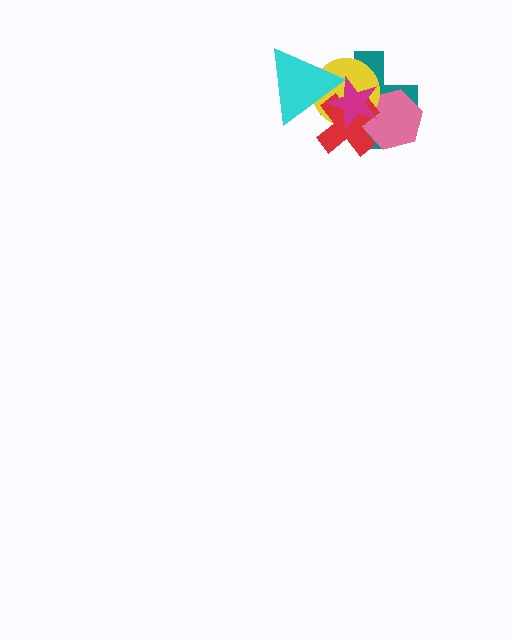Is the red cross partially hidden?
Yes, it is partially covered by another shape.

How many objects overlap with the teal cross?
5 objects overlap with the teal cross.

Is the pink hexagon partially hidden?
Yes, it is partially covered by another shape.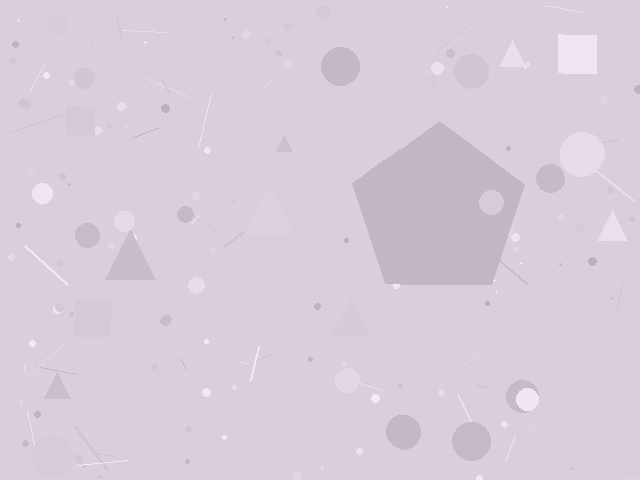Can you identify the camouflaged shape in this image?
The camouflaged shape is a pentagon.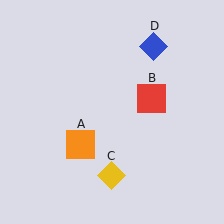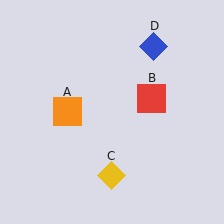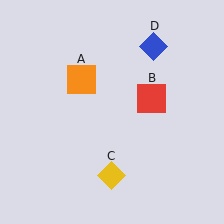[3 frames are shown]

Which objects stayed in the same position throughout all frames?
Red square (object B) and yellow diamond (object C) and blue diamond (object D) remained stationary.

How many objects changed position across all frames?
1 object changed position: orange square (object A).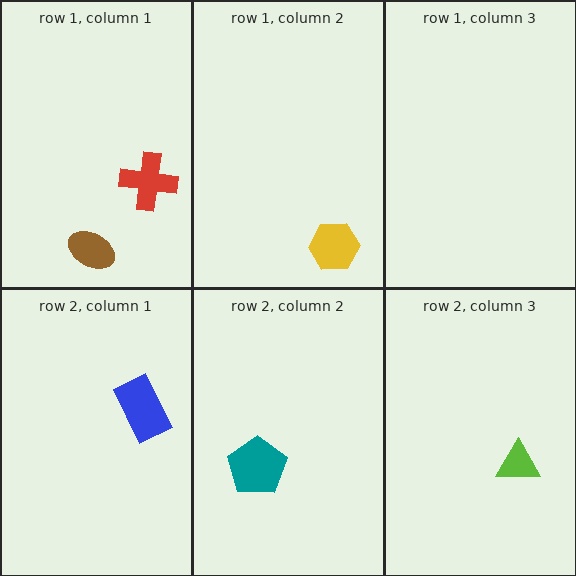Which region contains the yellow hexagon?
The row 1, column 2 region.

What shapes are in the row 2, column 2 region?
The teal pentagon.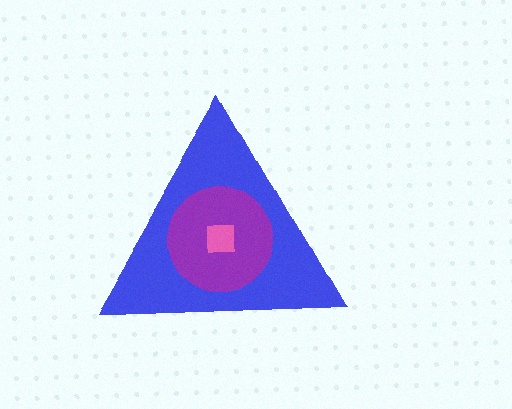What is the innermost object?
The pink square.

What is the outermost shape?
The blue triangle.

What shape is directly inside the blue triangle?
The purple circle.